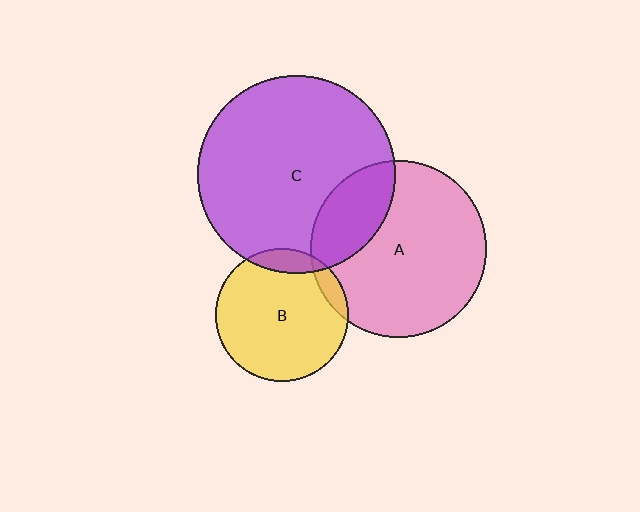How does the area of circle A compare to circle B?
Approximately 1.7 times.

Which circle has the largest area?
Circle C (purple).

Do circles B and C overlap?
Yes.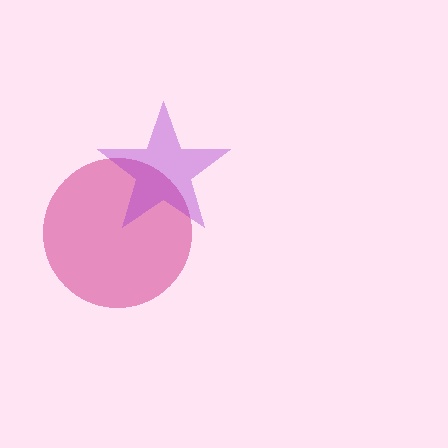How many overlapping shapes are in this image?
There are 2 overlapping shapes in the image.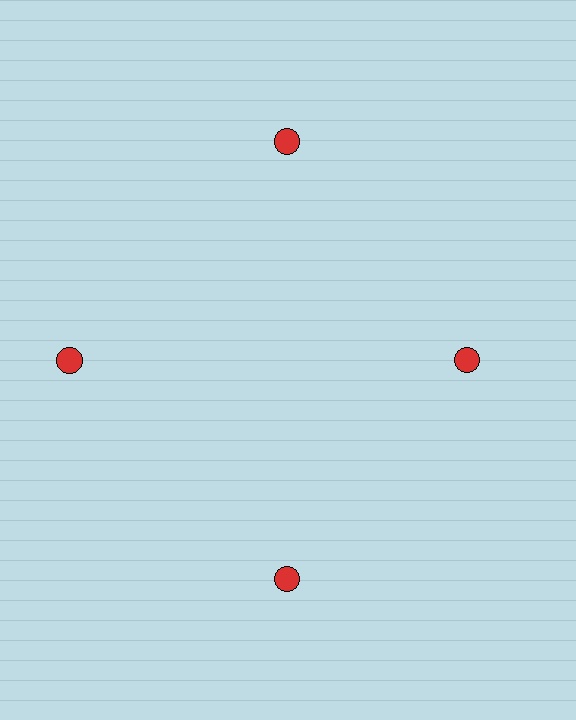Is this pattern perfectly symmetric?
No. The 4 red circles are arranged in a ring, but one element near the 3 o'clock position is pulled inward toward the center, breaking the 4-fold rotational symmetry.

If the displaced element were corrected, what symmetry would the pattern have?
It would have 4-fold rotational symmetry — the pattern would map onto itself every 90 degrees.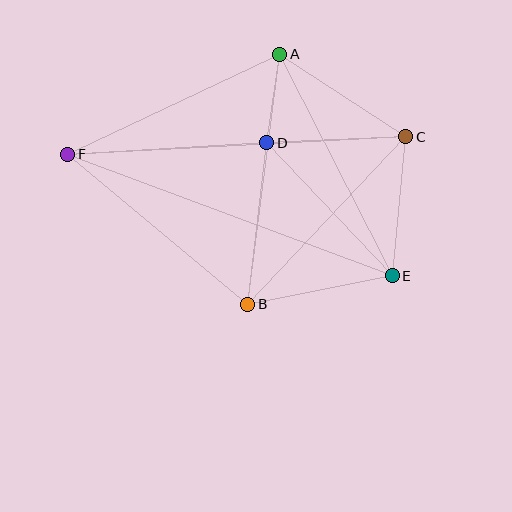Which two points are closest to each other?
Points A and D are closest to each other.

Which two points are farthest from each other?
Points E and F are farthest from each other.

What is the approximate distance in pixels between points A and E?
The distance between A and E is approximately 248 pixels.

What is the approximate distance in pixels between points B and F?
The distance between B and F is approximately 234 pixels.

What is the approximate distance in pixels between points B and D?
The distance between B and D is approximately 163 pixels.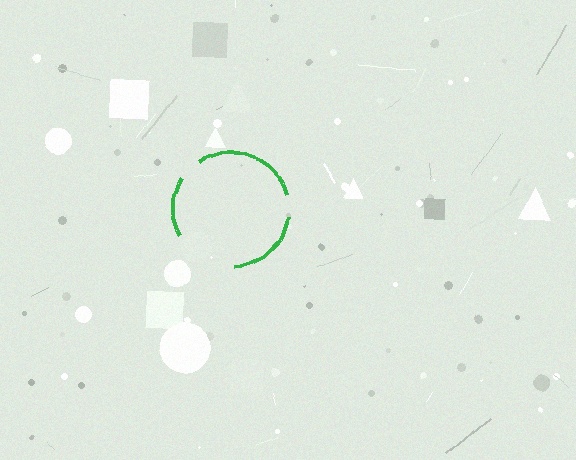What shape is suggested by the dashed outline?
The dashed outline suggests a circle.